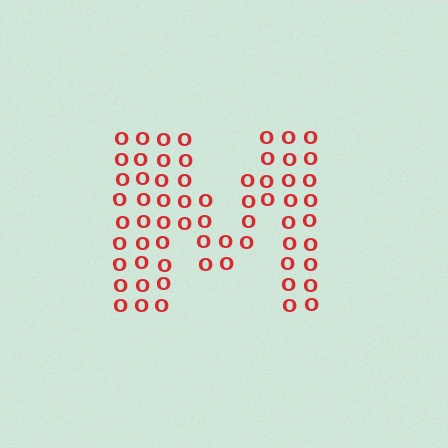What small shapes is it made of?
It is made of small letter O's.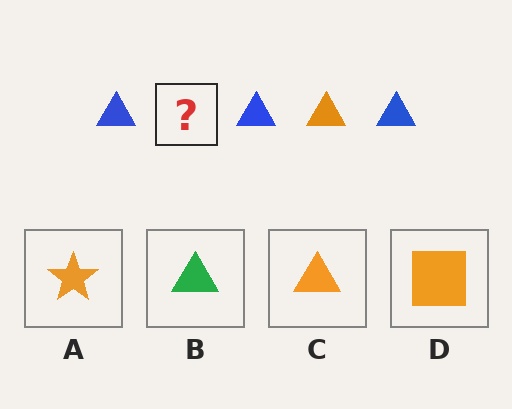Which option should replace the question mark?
Option C.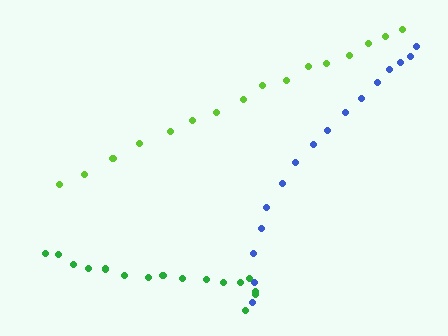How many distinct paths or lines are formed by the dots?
There are 3 distinct paths.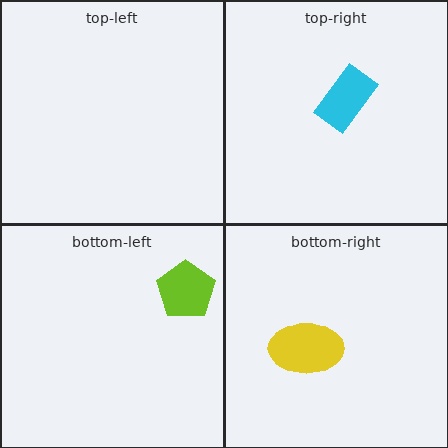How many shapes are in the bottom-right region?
1.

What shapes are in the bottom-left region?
The lime pentagon.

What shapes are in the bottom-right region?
The yellow ellipse.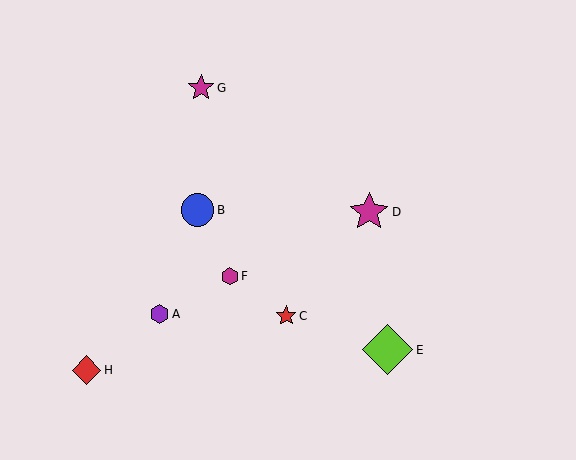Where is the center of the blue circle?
The center of the blue circle is at (198, 210).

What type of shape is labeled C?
Shape C is a red star.